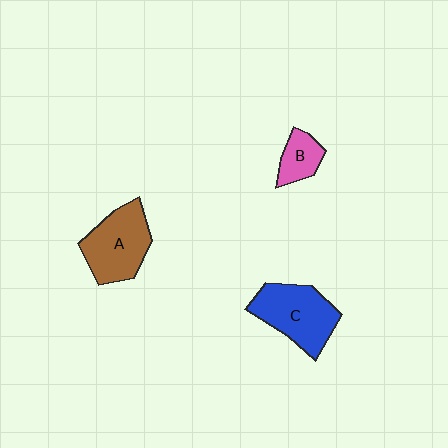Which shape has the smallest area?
Shape B (pink).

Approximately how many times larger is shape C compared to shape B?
Approximately 2.3 times.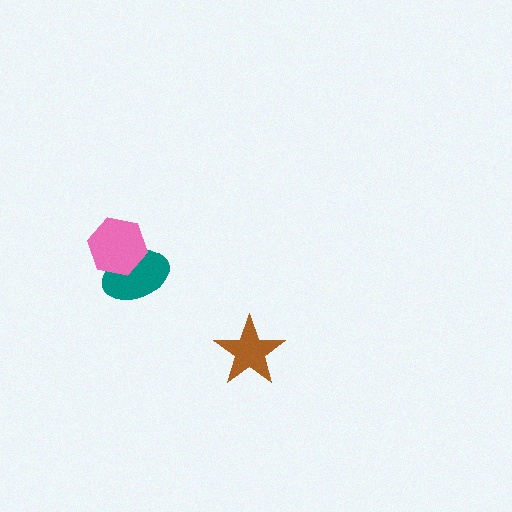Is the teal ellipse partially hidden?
Yes, it is partially covered by another shape.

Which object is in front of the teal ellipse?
The pink hexagon is in front of the teal ellipse.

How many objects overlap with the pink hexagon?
1 object overlaps with the pink hexagon.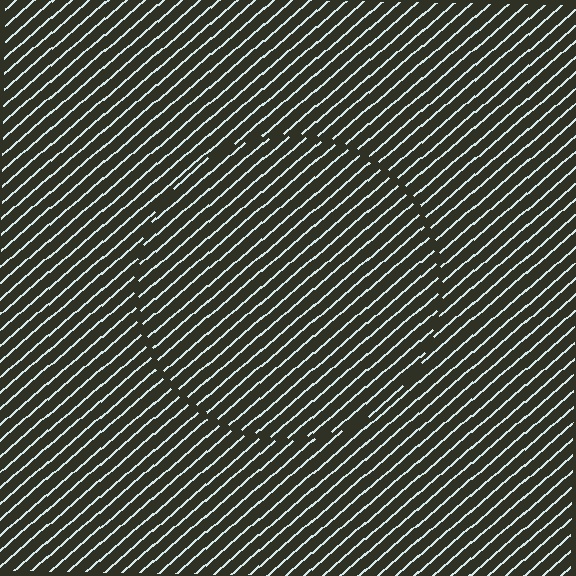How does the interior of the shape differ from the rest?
The interior of the shape contains the same grating, shifted by half a period — the contour is defined by the phase discontinuity where line-ends from the inner and outer gratings abut.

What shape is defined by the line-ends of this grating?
An illusory circle. The interior of the shape contains the same grating, shifted by half a period — the contour is defined by the phase discontinuity where line-ends from the inner and outer gratings abut.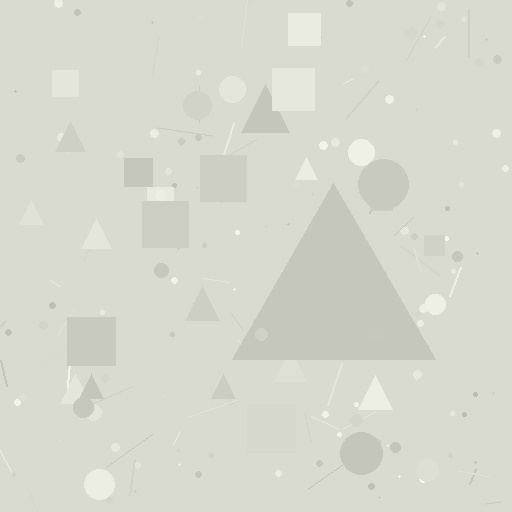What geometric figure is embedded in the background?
A triangle is embedded in the background.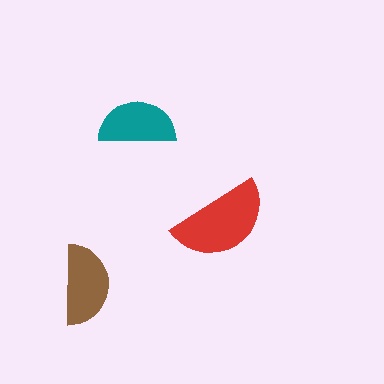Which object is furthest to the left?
The brown semicircle is leftmost.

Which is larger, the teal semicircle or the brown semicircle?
The brown one.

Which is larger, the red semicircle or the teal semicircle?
The red one.